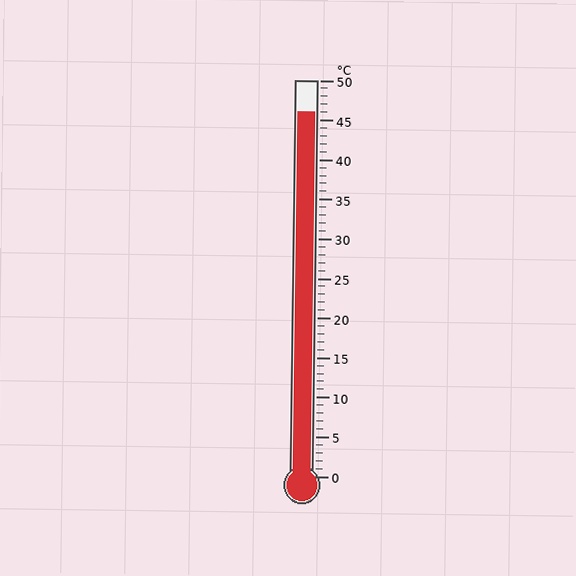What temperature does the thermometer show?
The thermometer shows approximately 46°C.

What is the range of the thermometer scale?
The thermometer scale ranges from 0°C to 50°C.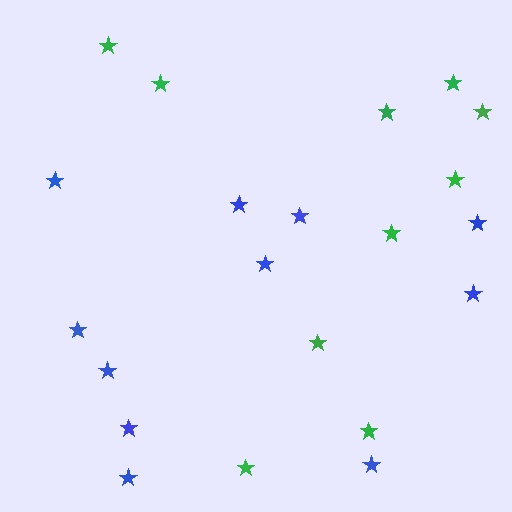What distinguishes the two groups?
There are 2 groups: one group of blue stars (11) and one group of green stars (10).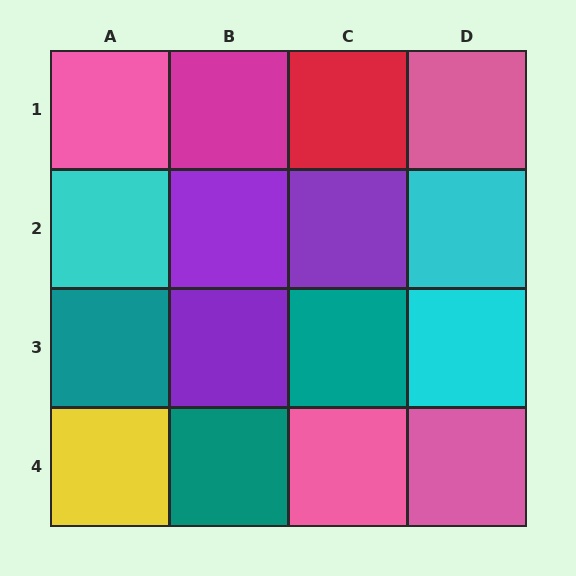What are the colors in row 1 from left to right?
Pink, magenta, red, pink.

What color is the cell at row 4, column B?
Teal.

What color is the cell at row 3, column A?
Teal.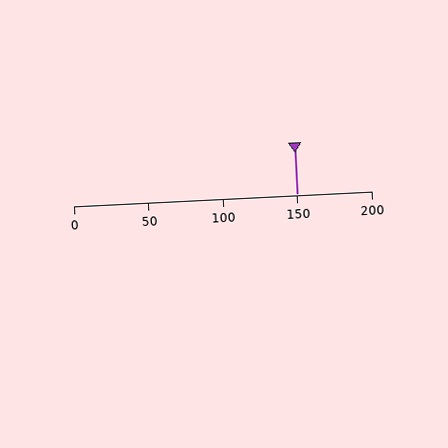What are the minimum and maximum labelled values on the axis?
The axis runs from 0 to 200.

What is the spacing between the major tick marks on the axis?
The major ticks are spaced 50 apart.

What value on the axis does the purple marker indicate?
The marker indicates approximately 150.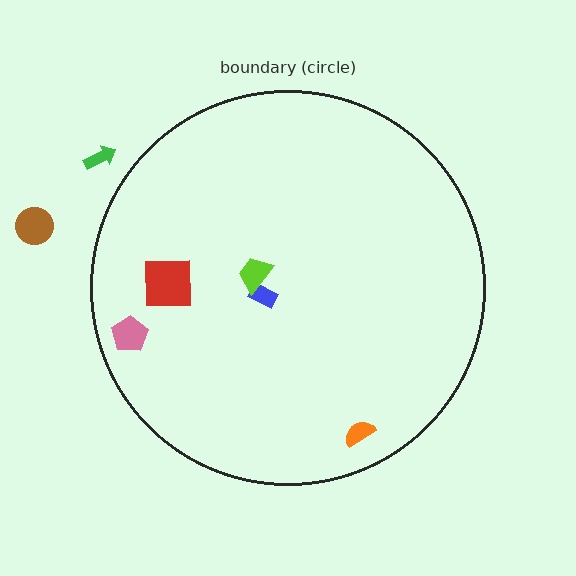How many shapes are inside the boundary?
5 inside, 2 outside.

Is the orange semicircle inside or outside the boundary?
Inside.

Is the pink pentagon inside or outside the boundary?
Inside.